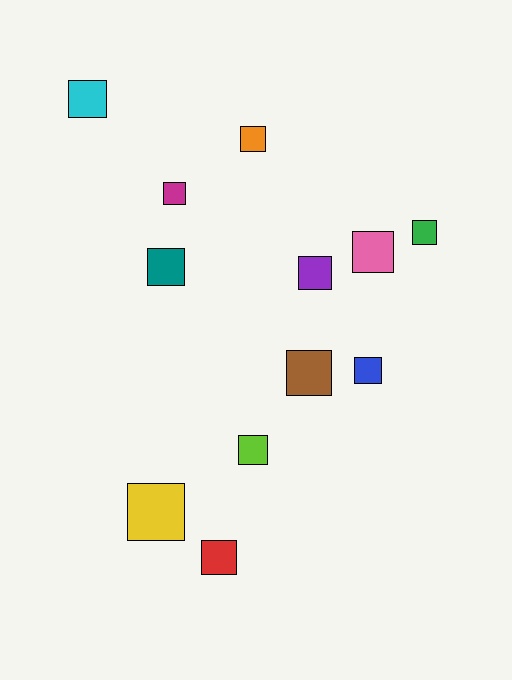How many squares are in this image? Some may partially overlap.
There are 12 squares.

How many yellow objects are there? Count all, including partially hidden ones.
There is 1 yellow object.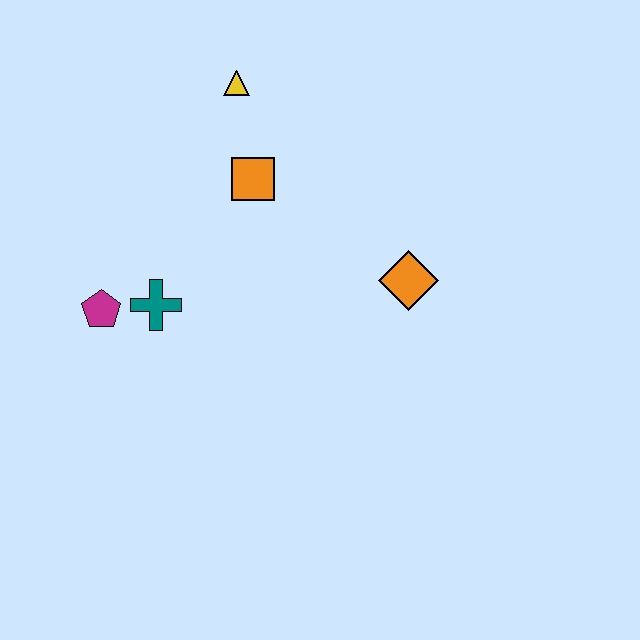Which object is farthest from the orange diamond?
The magenta pentagon is farthest from the orange diamond.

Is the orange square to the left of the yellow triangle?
No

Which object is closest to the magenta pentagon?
The teal cross is closest to the magenta pentagon.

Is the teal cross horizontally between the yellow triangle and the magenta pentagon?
Yes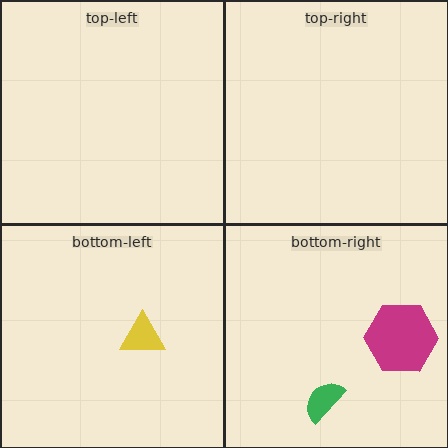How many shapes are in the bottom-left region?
1.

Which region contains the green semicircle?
The bottom-right region.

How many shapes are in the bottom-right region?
2.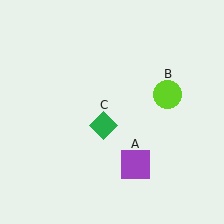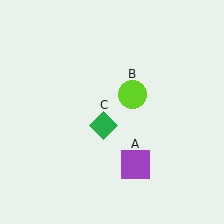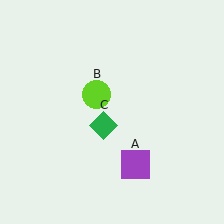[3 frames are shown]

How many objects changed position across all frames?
1 object changed position: lime circle (object B).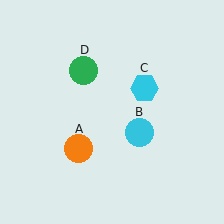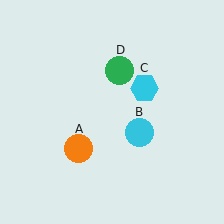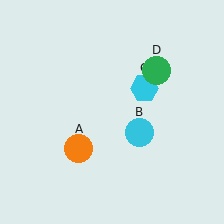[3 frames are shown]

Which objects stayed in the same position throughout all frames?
Orange circle (object A) and cyan circle (object B) and cyan hexagon (object C) remained stationary.